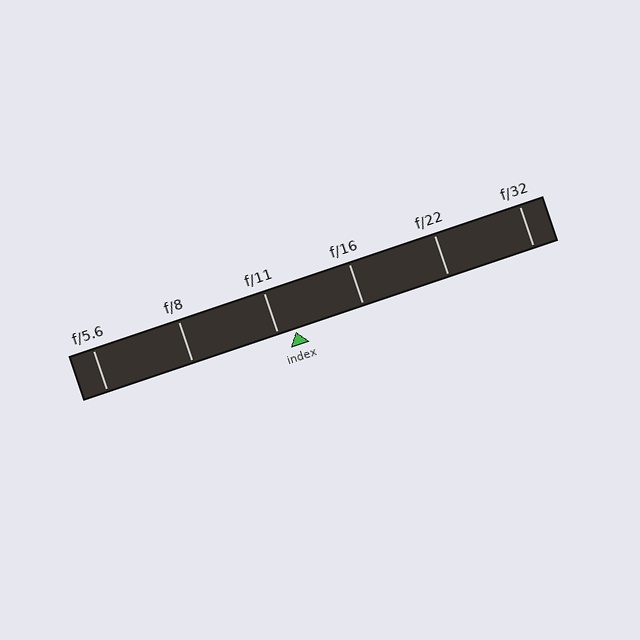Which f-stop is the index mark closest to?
The index mark is closest to f/11.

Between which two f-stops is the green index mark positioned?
The index mark is between f/11 and f/16.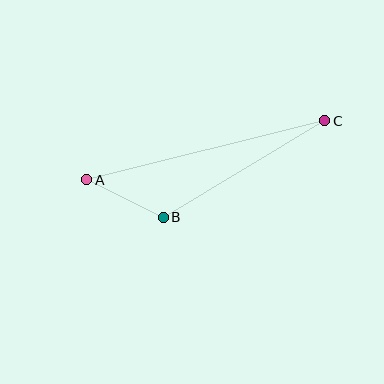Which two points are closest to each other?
Points A and B are closest to each other.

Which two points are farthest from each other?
Points A and C are farthest from each other.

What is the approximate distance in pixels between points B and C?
The distance between B and C is approximately 188 pixels.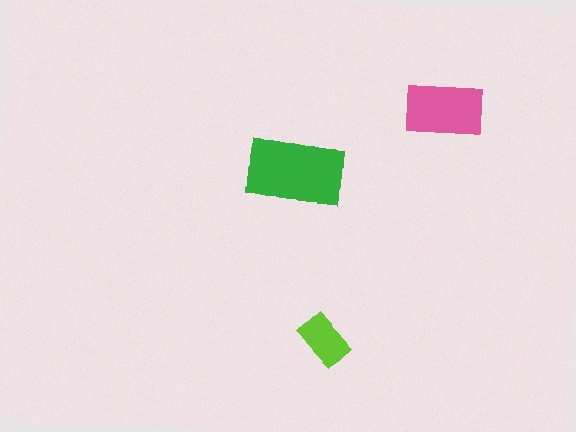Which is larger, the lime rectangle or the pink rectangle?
The pink one.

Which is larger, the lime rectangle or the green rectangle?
The green one.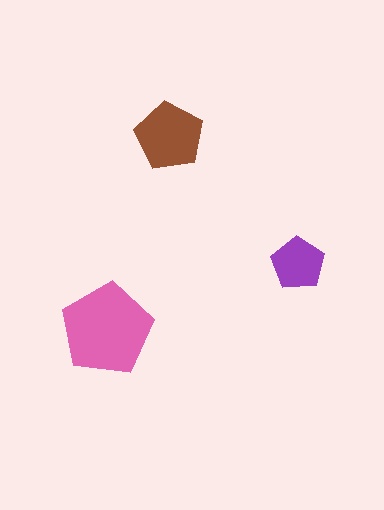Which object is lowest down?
The pink pentagon is bottommost.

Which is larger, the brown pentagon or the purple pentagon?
The brown one.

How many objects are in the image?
There are 3 objects in the image.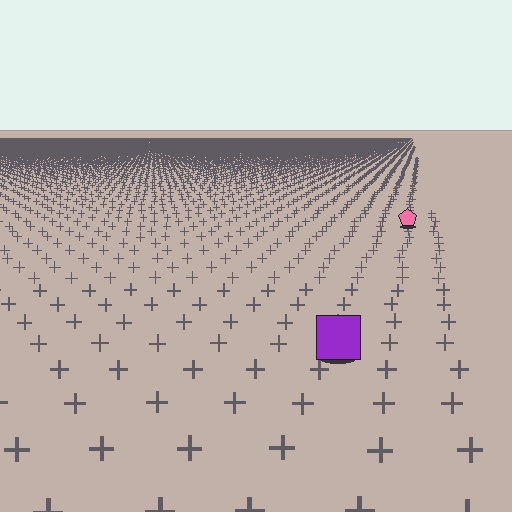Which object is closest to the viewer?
The purple square is closest. The texture marks near it are larger and more spread out.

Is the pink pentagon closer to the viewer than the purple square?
No. The purple square is closer — you can tell from the texture gradient: the ground texture is coarser near it.